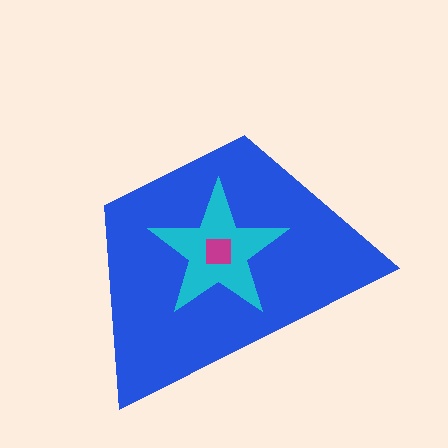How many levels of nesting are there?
3.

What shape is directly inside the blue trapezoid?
The cyan star.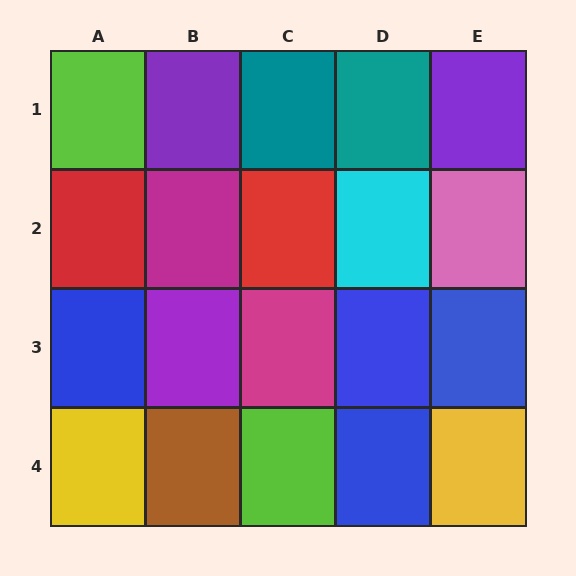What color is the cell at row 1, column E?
Purple.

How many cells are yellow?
2 cells are yellow.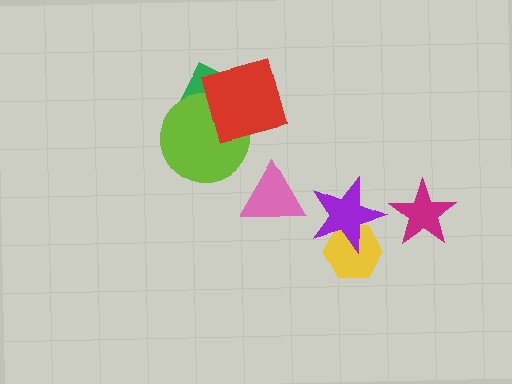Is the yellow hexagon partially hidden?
Yes, it is partially covered by another shape.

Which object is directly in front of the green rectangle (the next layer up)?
The lime circle is directly in front of the green rectangle.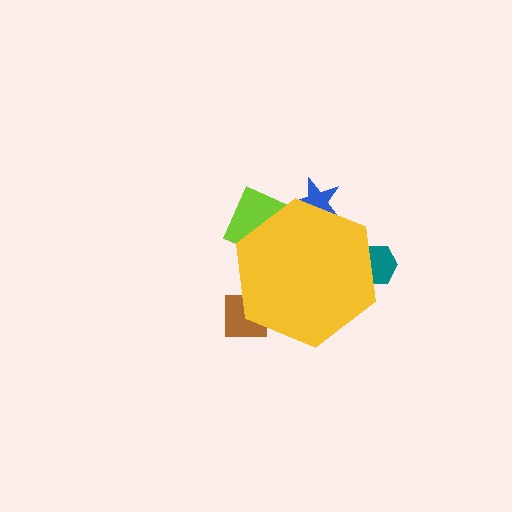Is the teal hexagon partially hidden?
Yes, the teal hexagon is partially hidden behind the yellow hexagon.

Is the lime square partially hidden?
Yes, the lime square is partially hidden behind the yellow hexagon.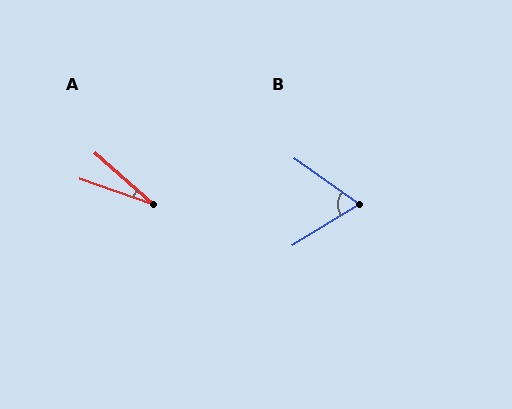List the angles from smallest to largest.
A (22°), B (67°).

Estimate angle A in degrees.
Approximately 22 degrees.